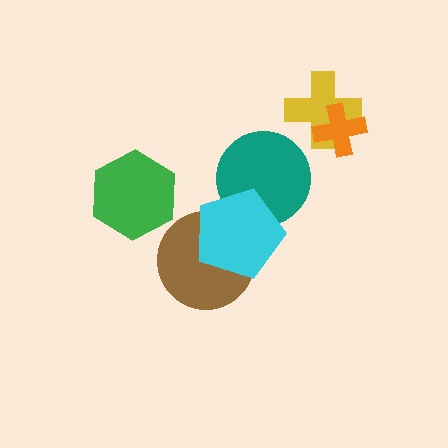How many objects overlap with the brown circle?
1 object overlaps with the brown circle.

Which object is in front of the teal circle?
The cyan pentagon is in front of the teal circle.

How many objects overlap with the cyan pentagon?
2 objects overlap with the cyan pentagon.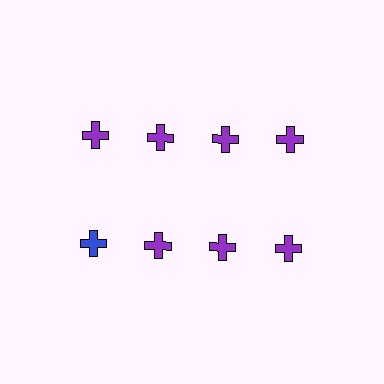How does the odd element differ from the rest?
It has a different color: blue instead of purple.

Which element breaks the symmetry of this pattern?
The blue cross in the second row, leftmost column breaks the symmetry. All other shapes are purple crosses.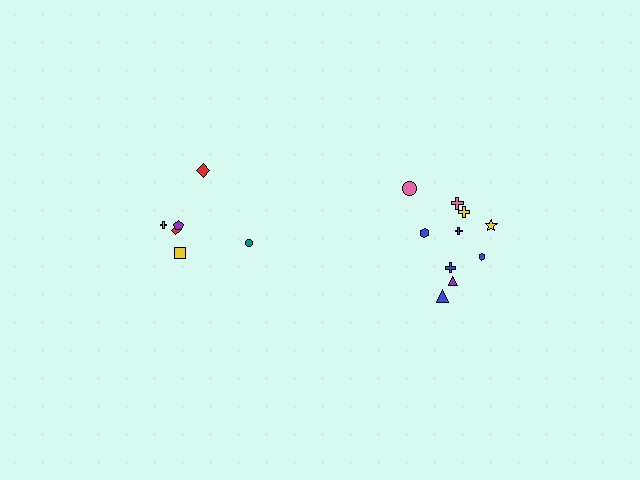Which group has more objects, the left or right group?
The right group.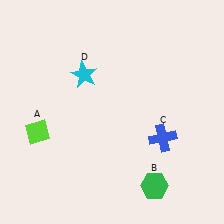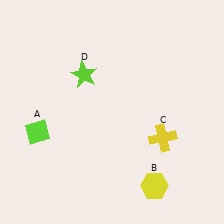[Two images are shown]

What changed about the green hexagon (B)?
In Image 1, B is green. In Image 2, it changed to yellow.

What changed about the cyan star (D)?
In Image 1, D is cyan. In Image 2, it changed to lime.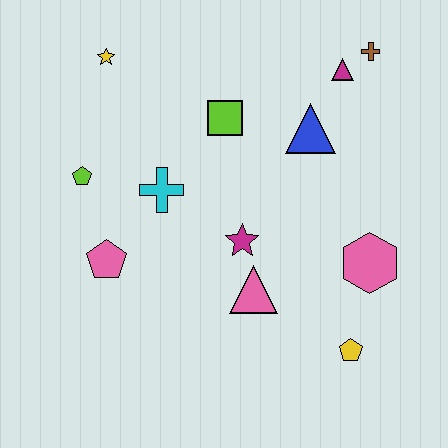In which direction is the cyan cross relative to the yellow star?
The cyan cross is below the yellow star.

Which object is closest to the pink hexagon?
The yellow pentagon is closest to the pink hexagon.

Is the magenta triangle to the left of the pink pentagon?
No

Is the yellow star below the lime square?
No